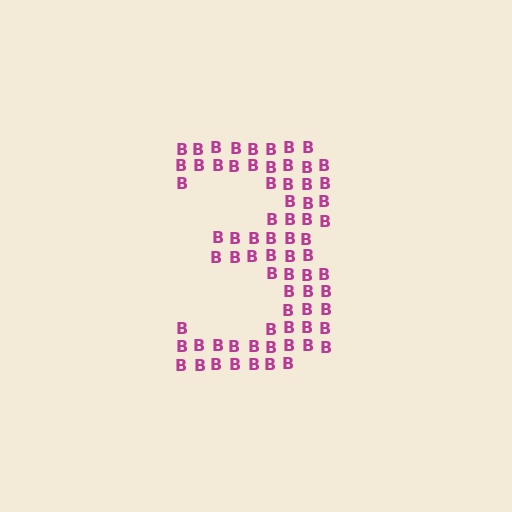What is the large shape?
The large shape is the digit 3.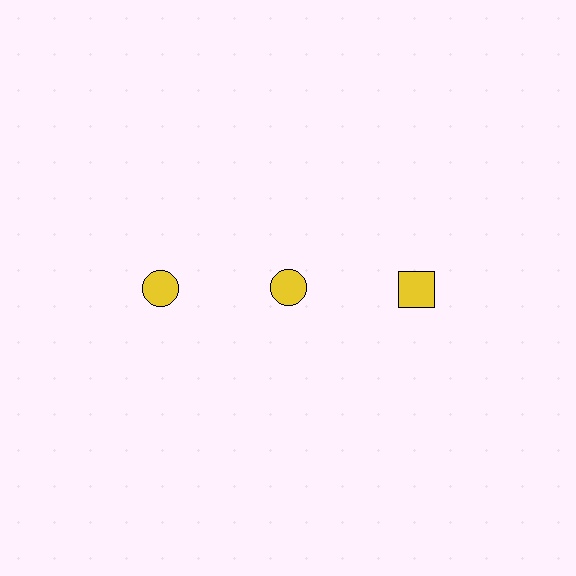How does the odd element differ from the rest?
It has a different shape: square instead of circle.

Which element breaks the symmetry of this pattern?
The yellow square in the top row, center column breaks the symmetry. All other shapes are yellow circles.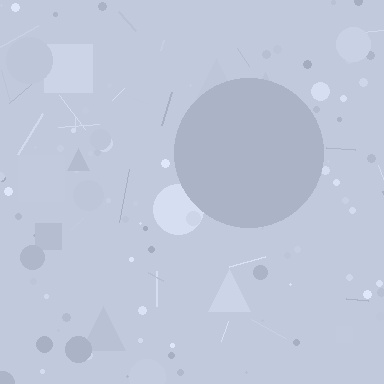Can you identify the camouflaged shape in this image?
The camouflaged shape is a circle.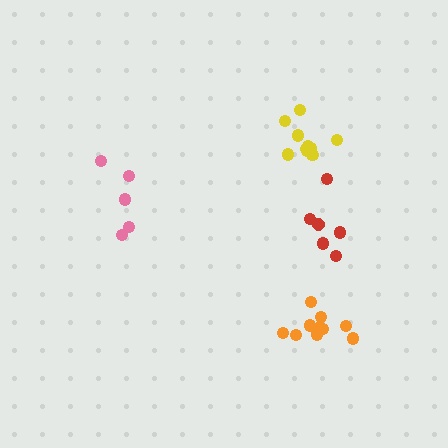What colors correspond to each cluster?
The clusters are colored: red, yellow, orange, pink.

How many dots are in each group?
Group 1: 6 dots, Group 2: 10 dots, Group 3: 10 dots, Group 4: 5 dots (31 total).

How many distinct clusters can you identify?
There are 4 distinct clusters.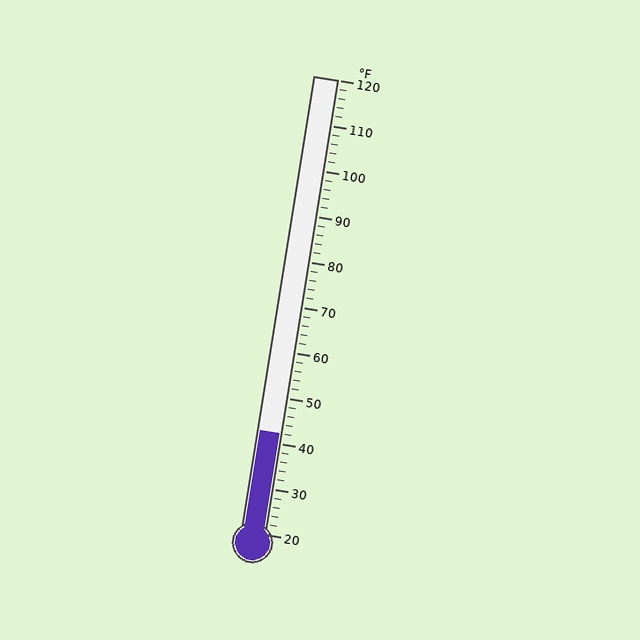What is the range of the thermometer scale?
The thermometer scale ranges from 20°F to 120°F.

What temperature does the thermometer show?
The thermometer shows approximately 42°F.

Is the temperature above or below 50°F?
The temperature is below 50°F.